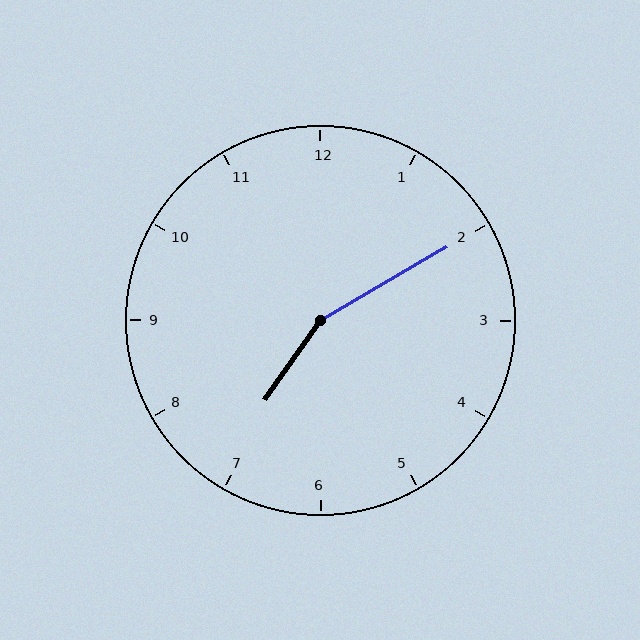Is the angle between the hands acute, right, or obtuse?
It is obtuse.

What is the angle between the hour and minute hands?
Approximately 155 degrees.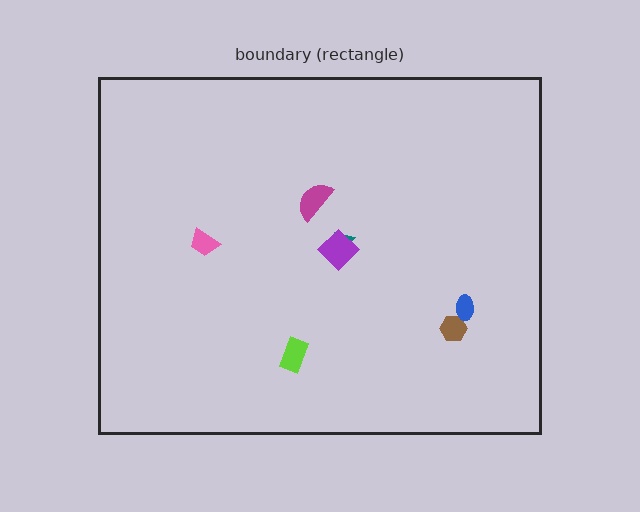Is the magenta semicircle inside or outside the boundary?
Inside.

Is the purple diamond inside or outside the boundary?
Inside.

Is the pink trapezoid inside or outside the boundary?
Inside.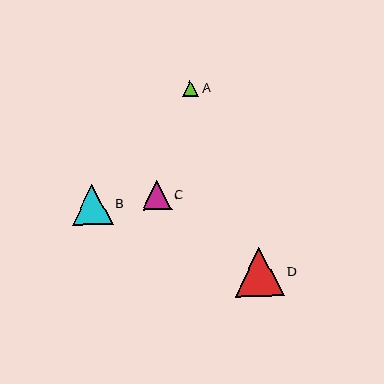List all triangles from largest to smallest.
From largest to smallest: D, B, C, A.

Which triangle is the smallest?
Triangle A is the smallest with a size of approximately 16 pixels.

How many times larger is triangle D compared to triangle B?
Triangle D is approximately 1.2 times the size of triangle B.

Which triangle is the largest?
Triangle D is the largest with a size of approximately 49 pixels.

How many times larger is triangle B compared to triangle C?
Triangle B is approximately 1.4 times the size of triangle C.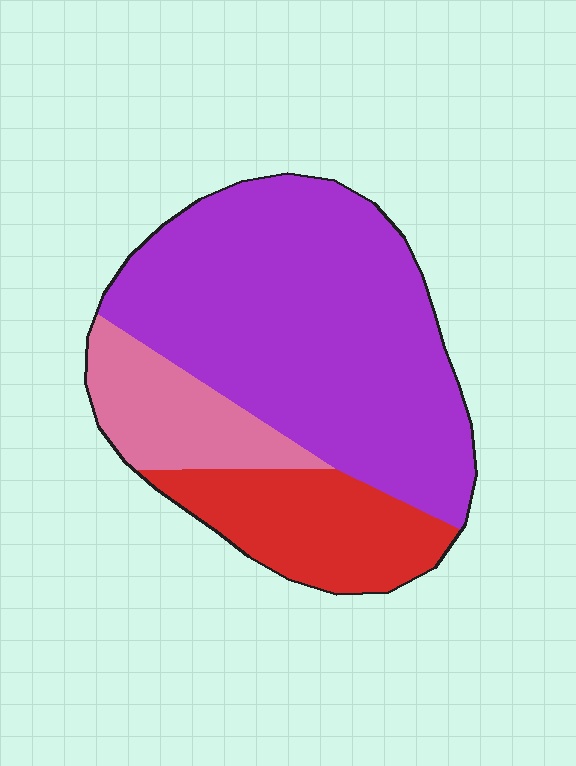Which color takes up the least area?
Pink, at roughly 15%.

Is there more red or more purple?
Purple.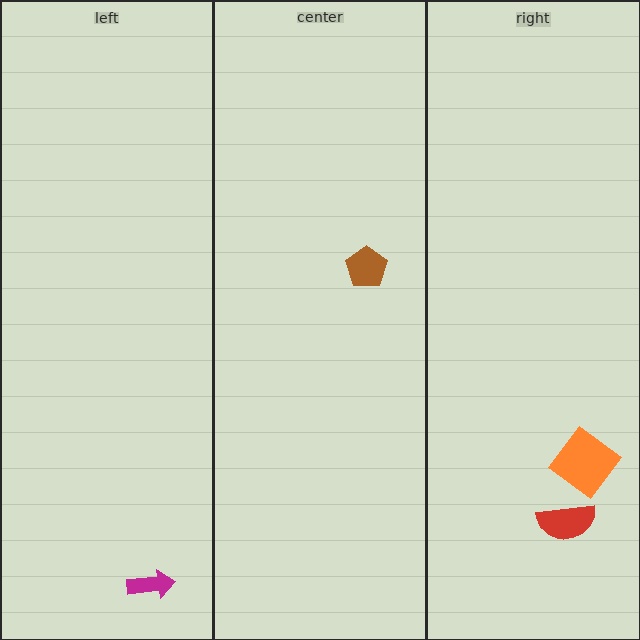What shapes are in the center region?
The brown pentagon.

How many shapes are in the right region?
2.